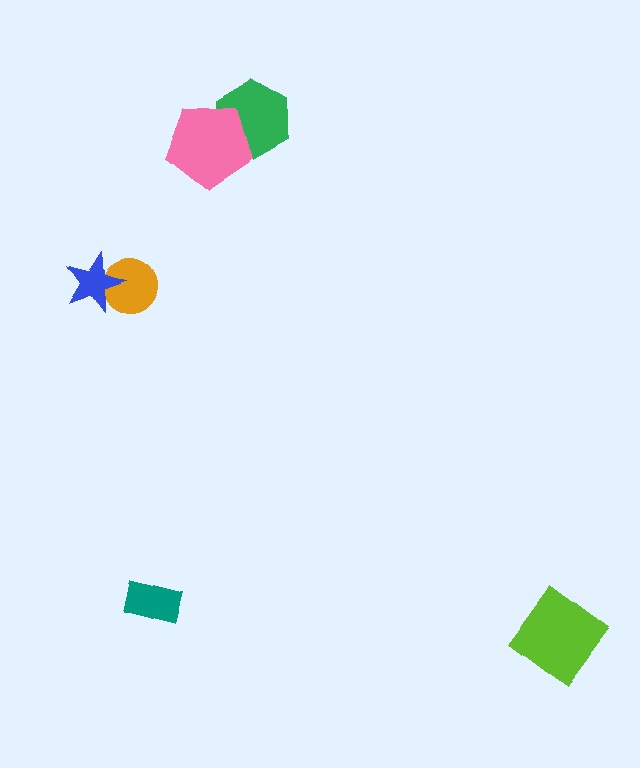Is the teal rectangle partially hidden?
No, no other shape covers it.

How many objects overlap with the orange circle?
1 object overlaps with the orange circle.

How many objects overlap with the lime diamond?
0 objects overlap with the lime diamond.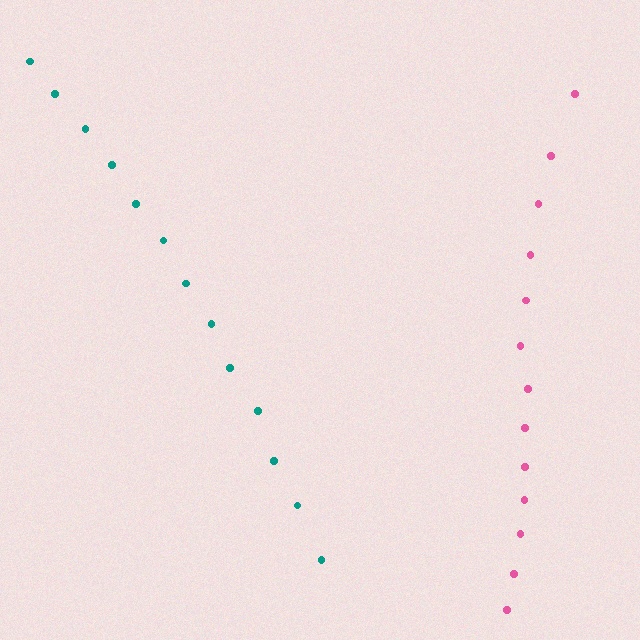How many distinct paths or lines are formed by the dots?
There are 2 distinct paths.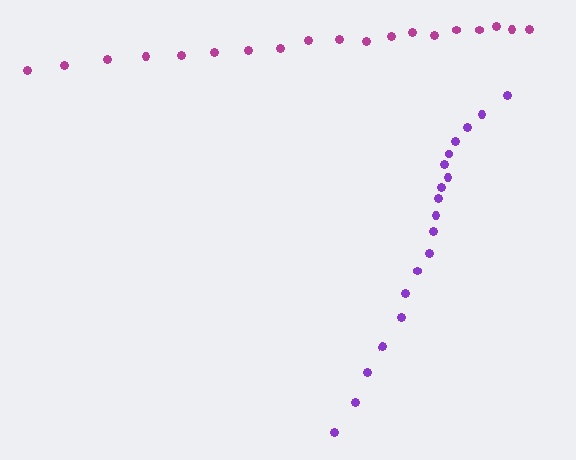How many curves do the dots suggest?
There are 2 distinct paths.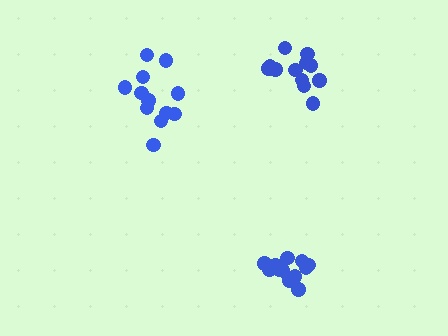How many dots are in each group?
Group 1: 12 dots, Group 2: 12 dots, Group 3: 12 dots (36 total).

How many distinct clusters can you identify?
There are 3 distinct clusters.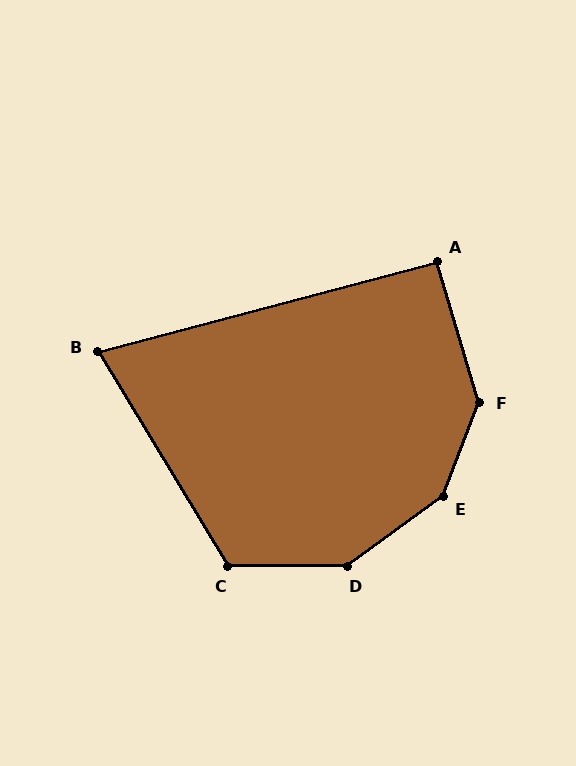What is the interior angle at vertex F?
Approximately 142 degrees (obtuse).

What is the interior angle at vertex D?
Approximately 144 degrees (obtuse).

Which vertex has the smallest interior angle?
B, at approximately 74 degrees.